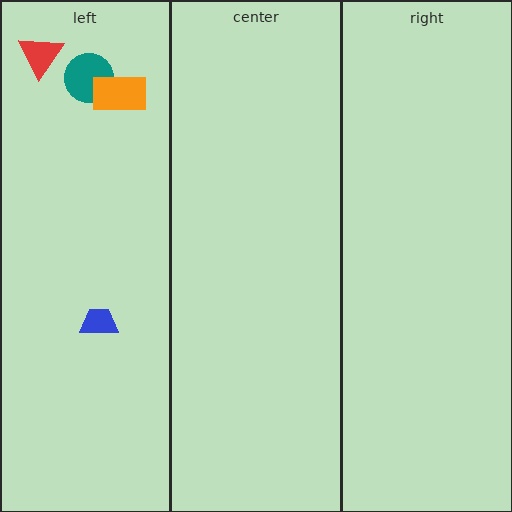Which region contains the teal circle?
The left region.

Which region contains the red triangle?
The left region.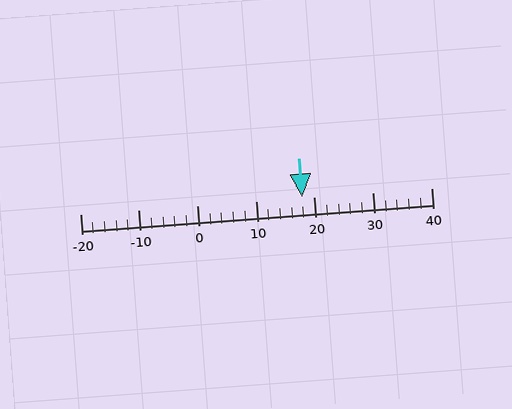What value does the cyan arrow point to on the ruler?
The cyan arrow points to approximately 18.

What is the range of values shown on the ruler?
The ruler shows values from -20 to 40.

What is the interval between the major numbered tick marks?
The major tick marks are spaced 10 units apart.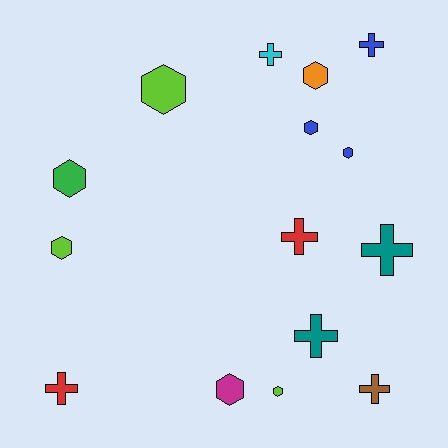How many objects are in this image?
There are 15 objects.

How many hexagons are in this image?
There are 8 hexagons.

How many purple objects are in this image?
There are no purple objects.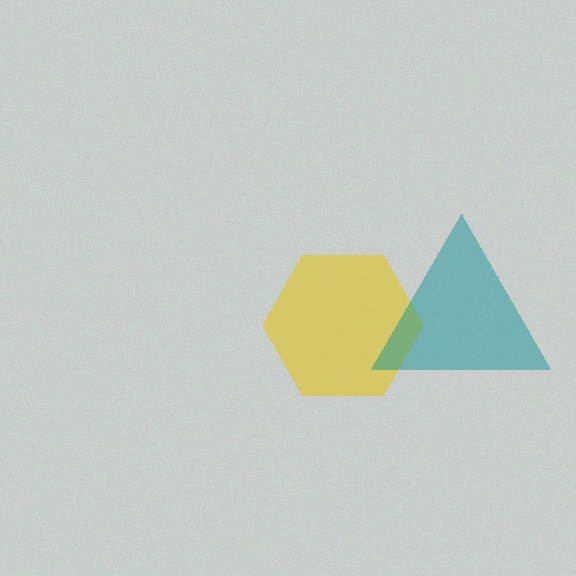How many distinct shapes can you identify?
There are 2 distinct shapes: a yellow hexagon, a teal triangle.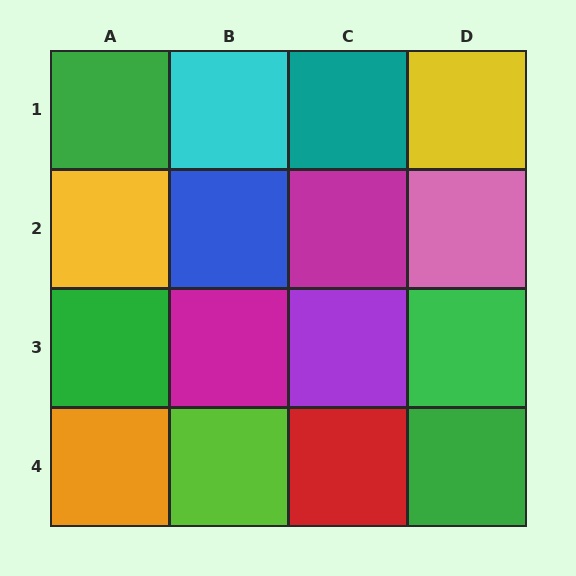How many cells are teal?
1 cell is teal.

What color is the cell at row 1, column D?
Yellow.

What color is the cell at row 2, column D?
Pink.